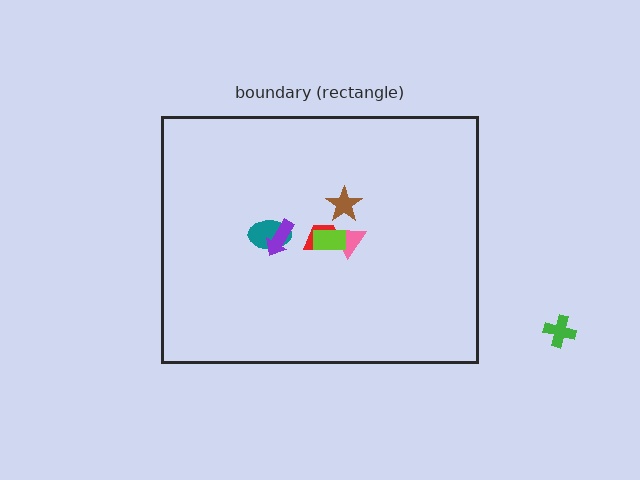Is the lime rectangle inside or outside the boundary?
Inside.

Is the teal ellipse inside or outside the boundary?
Inside.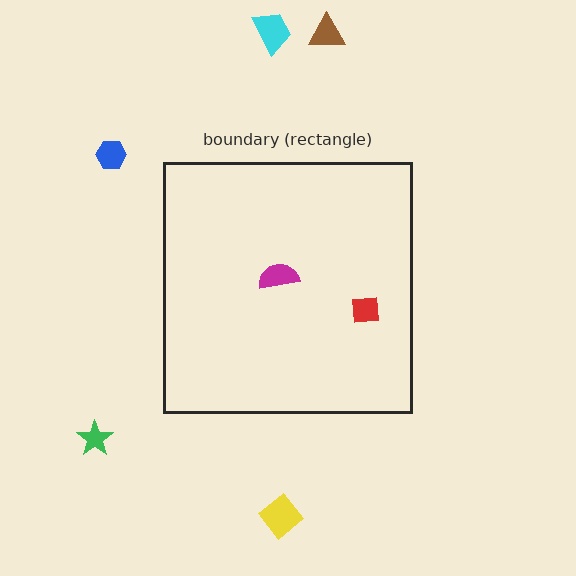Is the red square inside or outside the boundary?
Inside.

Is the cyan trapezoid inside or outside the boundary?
Outside.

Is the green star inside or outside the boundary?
Outside.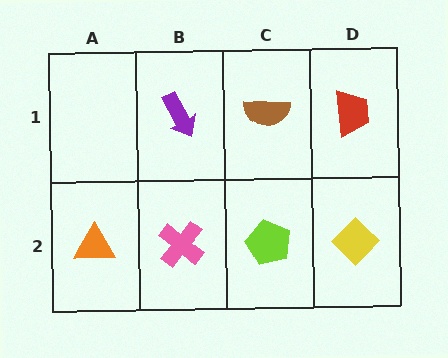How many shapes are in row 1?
3 shapes.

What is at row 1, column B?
A purple arrow.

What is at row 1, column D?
A red trapezoid.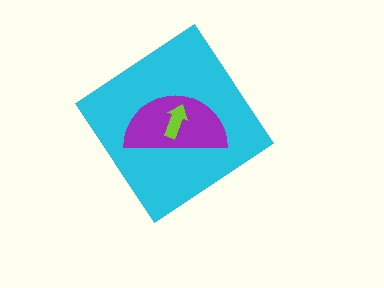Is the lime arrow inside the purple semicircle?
Yes.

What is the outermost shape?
The cyan diamond.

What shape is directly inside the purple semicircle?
The lime arrow.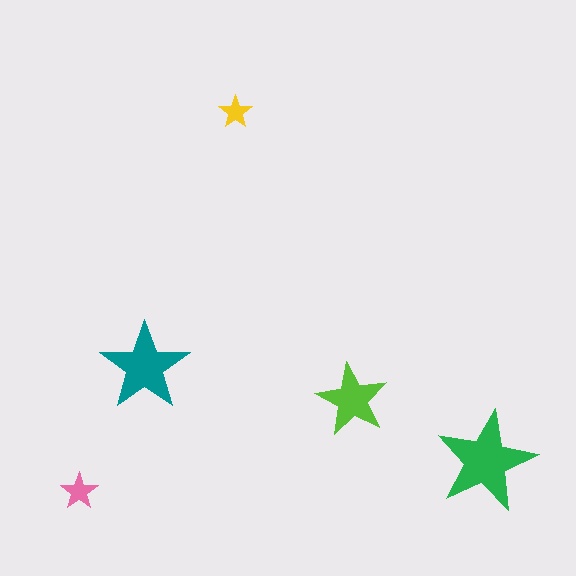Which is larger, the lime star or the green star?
The green one.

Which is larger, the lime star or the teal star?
The teal one.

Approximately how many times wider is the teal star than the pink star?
About 2.5 times wider.